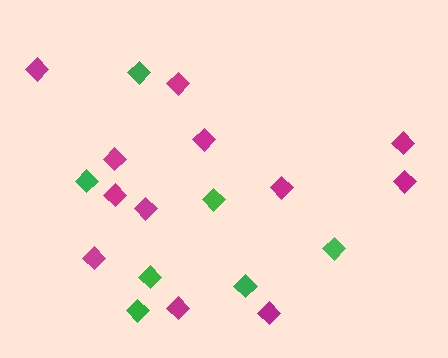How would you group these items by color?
There are 2 groups: one group of green diamonds (7) and one group of magenta diamonds (12).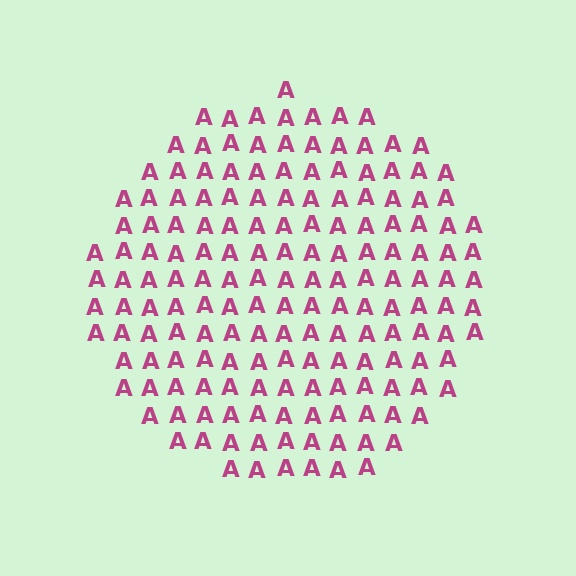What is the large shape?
The large shape is a circle.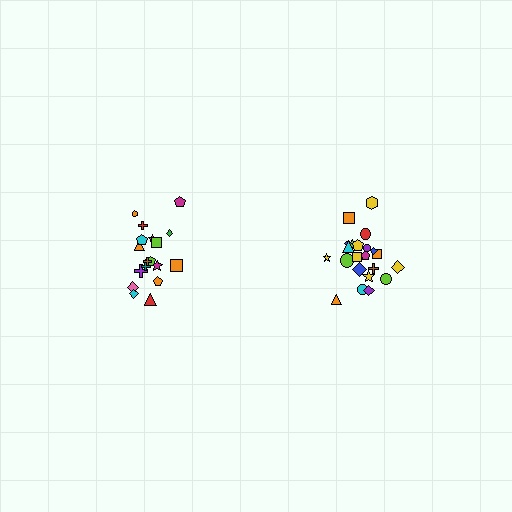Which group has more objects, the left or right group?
The right group.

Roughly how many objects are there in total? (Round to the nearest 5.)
Roughly 40 objects in total.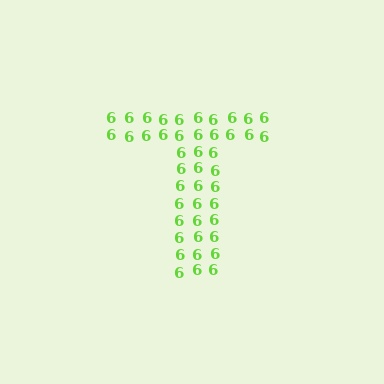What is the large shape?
The large shape is the letter T.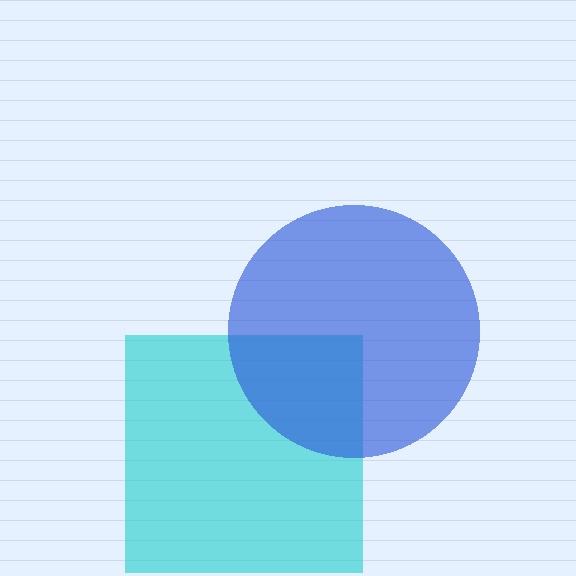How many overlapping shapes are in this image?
There are 2 overlapping shapes in the image.